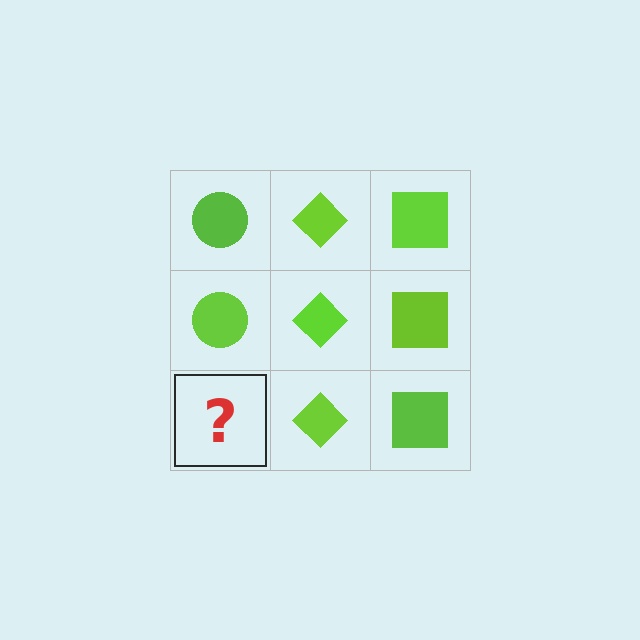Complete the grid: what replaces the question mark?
The question mark should be replaced with a lime circle.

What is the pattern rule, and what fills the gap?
The rule is that each column has a consistent shape. The gap should be filled with a lime circle.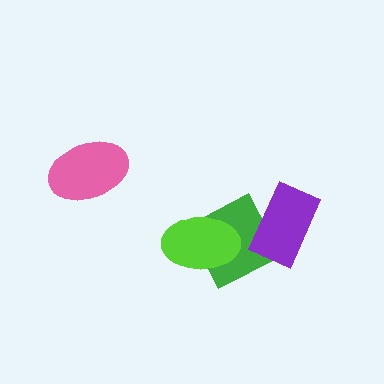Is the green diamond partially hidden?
Yes, it is partially covered by another shape.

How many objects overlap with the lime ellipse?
1 object overlaps with the lime ellipse.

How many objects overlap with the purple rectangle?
1 object overlaps with the purple rectangle.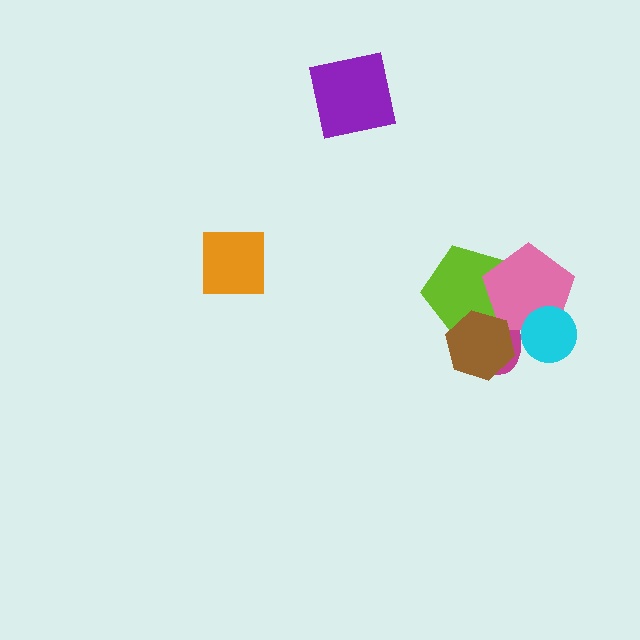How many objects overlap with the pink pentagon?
4 objects overlap with the pink pentagon.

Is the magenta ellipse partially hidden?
Yes, it is partially covered by another shape.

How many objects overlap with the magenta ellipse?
4 objects overlap with the magenta ellipse.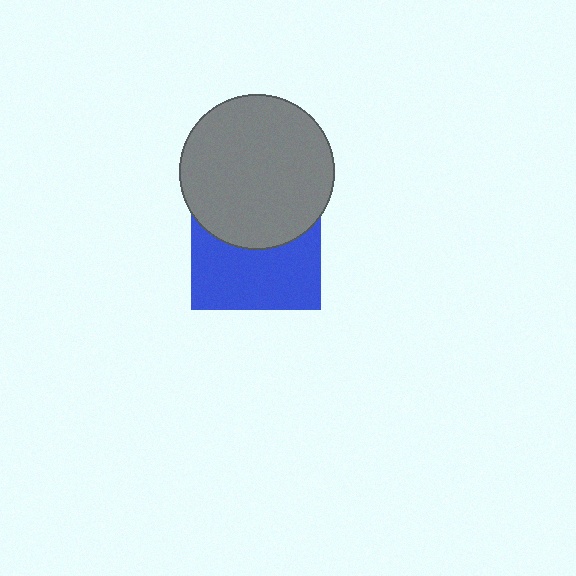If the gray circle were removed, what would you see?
You would see the complete blue square.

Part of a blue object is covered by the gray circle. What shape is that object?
It is a square.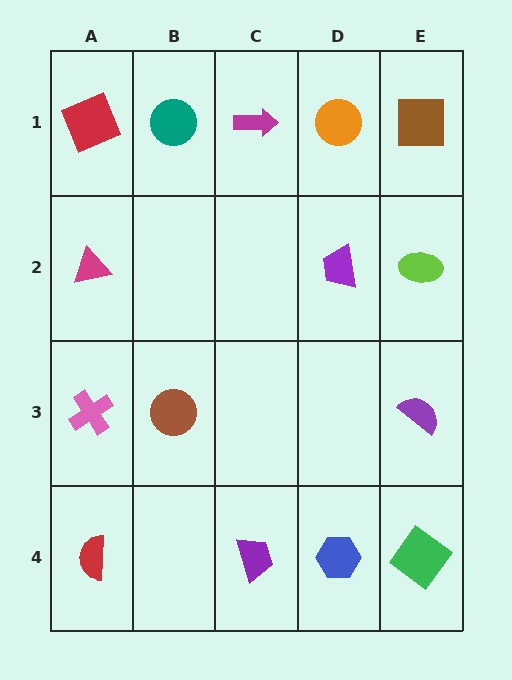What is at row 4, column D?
A blue hexagon.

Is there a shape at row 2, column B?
No, that cell is empty.